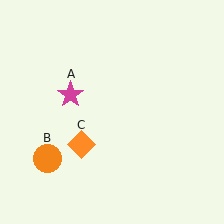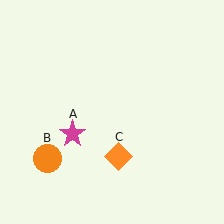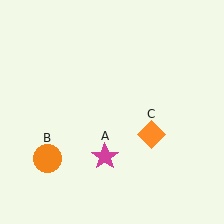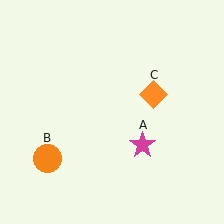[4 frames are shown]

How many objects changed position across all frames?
2 objects changed position: magenta star (object A), orange diamond (object C).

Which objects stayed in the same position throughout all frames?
Orange circle (object B) remained stationary.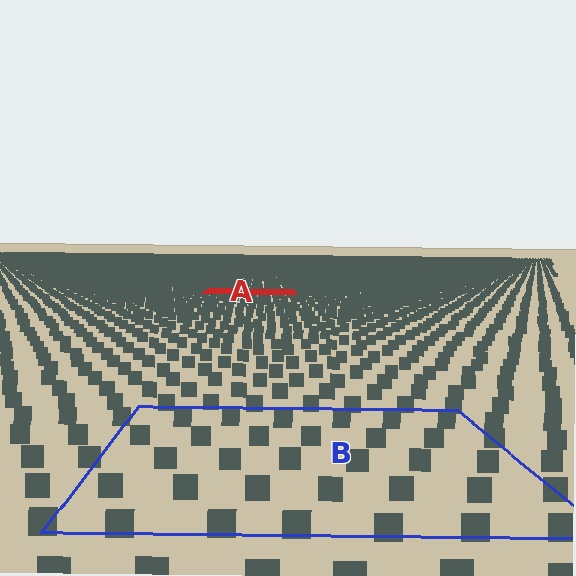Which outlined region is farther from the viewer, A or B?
Region A is farther from the viewer — the texture elements inside it appear smaller and more densely packed.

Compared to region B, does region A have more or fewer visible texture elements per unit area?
Region A has more texture elements per unit area — they are packed more densely because it is farther away.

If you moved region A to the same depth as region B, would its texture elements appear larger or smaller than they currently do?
They would appear larger. At a closer depth, the same texture elements are projected at a bigger on-screen size.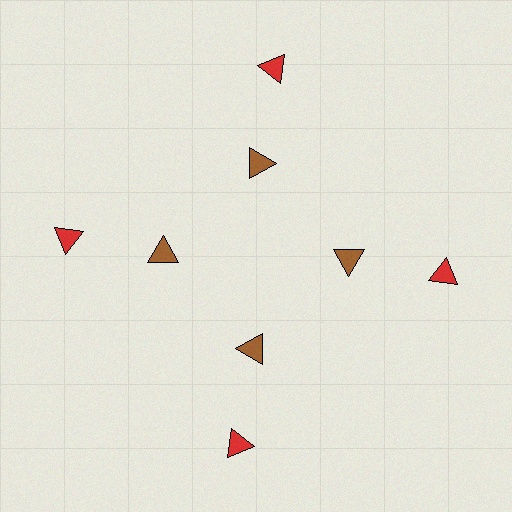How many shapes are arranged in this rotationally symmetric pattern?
There are 8 shapes, arranged in 4 groups of 2.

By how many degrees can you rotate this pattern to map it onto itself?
The pattern maps onto itself every 90 degrees of rotation.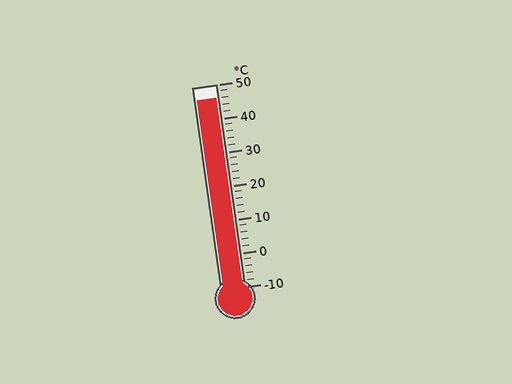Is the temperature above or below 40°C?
The temperature is above 40°C.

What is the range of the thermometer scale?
The thermometer scale ranges from -10°C to 50°C.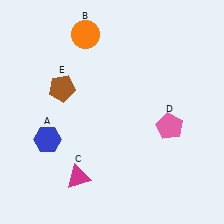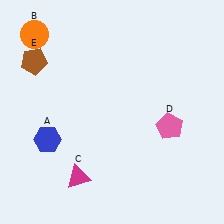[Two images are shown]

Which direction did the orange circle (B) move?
The orange circle (B) moved left.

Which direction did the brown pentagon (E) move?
The brown pentagon (E) moved left.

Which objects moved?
The objects that moved are: the orange circle (B), the brown pentagon (E).